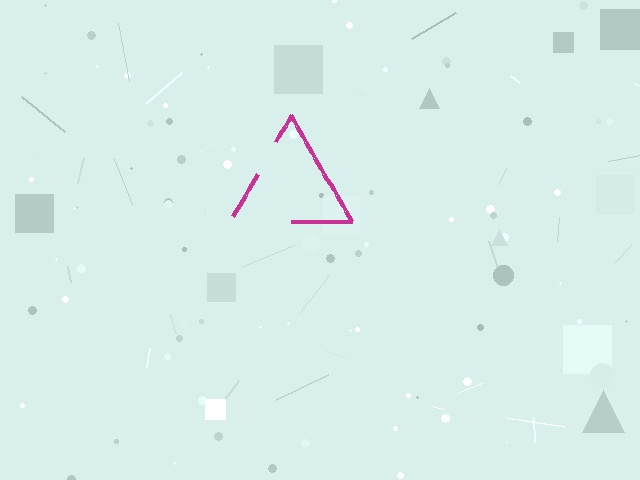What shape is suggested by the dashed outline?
The dashed outline suggests a triangle.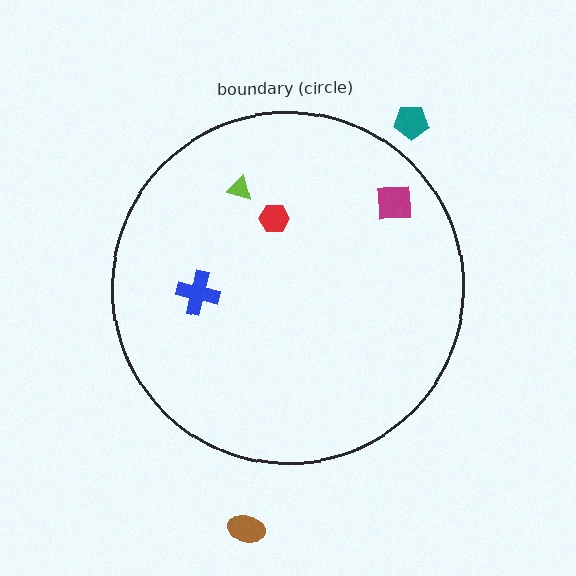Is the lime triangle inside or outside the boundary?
Inside.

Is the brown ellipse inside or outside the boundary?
Outside.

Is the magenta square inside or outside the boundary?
Inside.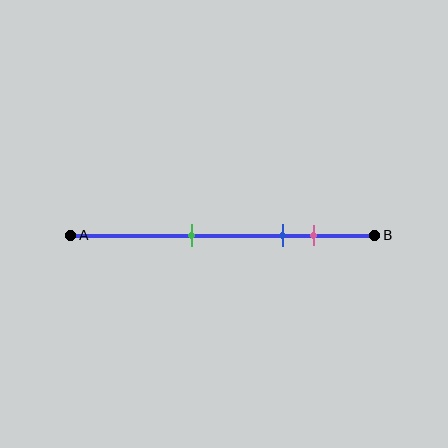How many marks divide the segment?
There are 3 marks dividing the segment.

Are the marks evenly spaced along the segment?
No, the marks are not evenly spaced.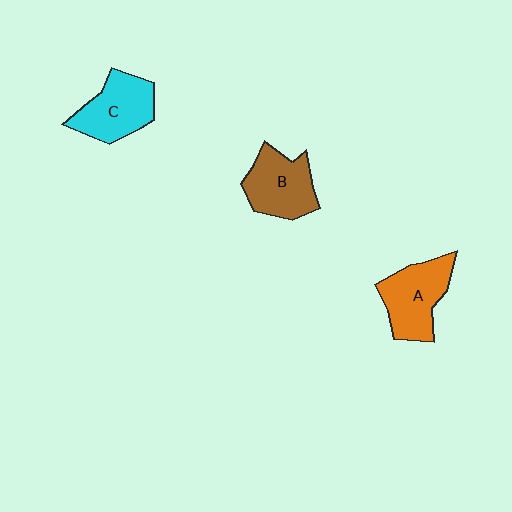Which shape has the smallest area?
Shape B (brown).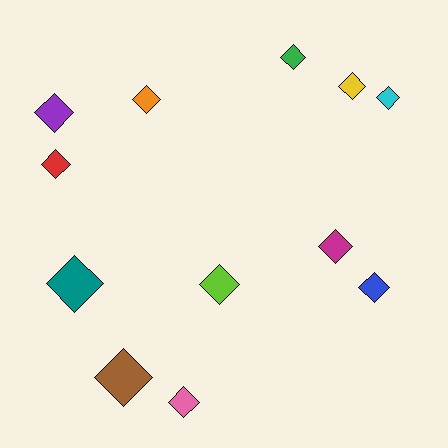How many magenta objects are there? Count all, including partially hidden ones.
There is 1 magenta object.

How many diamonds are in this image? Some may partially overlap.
There are 12 diamonds.